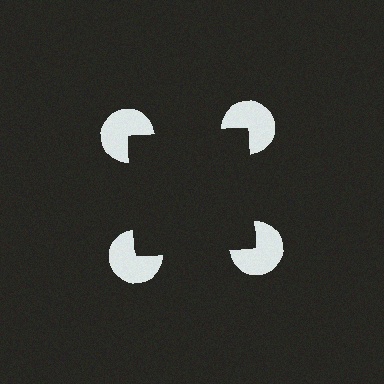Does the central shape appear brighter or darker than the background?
It typically appears slightly darker than the background, even though no actual brightness change is drawn.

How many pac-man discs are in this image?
There are 4 — one at each vertex of the illusory square.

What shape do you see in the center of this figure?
An illusory square — its edges are inferred from the aligned wedge cuts in the pac-man discs, not physically drawn.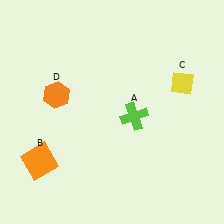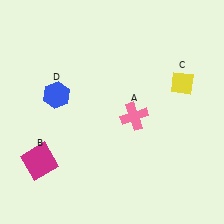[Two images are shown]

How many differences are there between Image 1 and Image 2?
There are 3 differences between the two images.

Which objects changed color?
A changed from lime to pink. B changed from orange to magenta. D changed from orange to blue.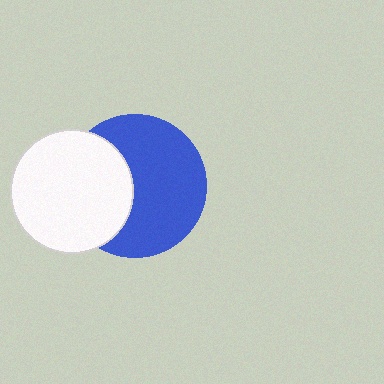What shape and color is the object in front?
The object in front is a white circle.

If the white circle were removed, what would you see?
You would see the complete blue circle.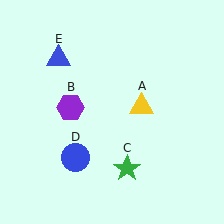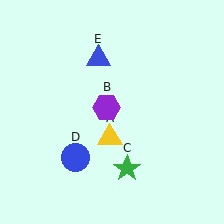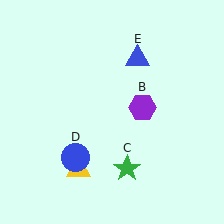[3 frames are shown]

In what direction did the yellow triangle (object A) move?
The yellow triangle (object A) moved down and to the left.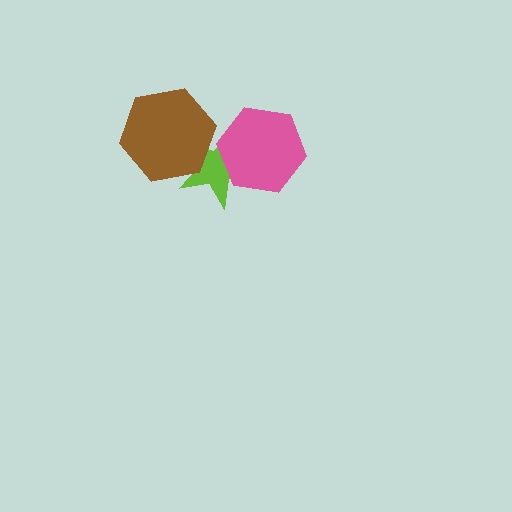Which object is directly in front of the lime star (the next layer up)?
The pink hexagon is directly in front of the lime star.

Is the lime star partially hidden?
Yes, it is partially covered by another shape.